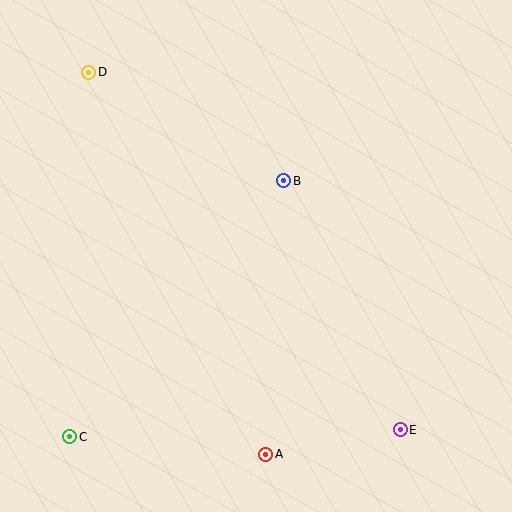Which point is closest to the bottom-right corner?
Point E is closest to the bottom-right corner.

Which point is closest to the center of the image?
Point B at (284, 181) is closest to the center.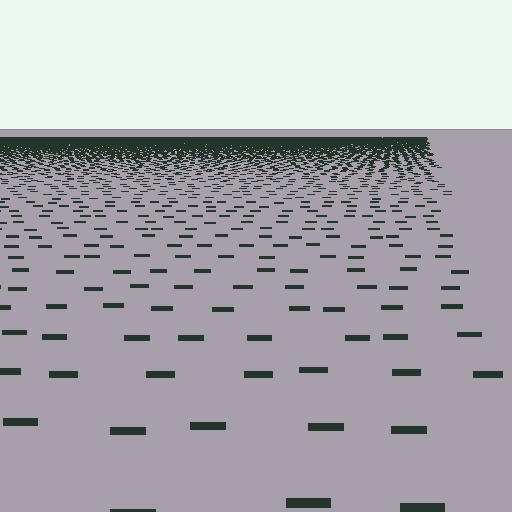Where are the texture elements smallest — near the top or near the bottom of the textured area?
Near the top.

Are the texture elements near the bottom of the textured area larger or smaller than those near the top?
Larger. Near the bottom, elements are closer to the viewer and appear at a bigger on-screen size.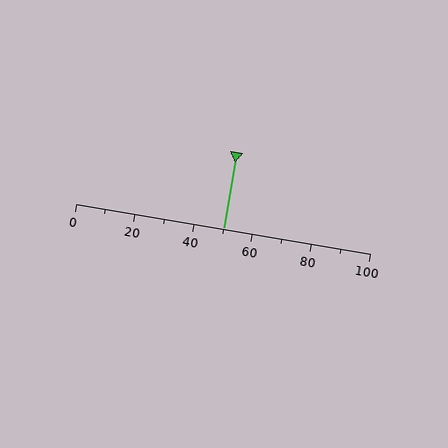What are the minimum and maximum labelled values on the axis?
The axis runs from 0 to 100.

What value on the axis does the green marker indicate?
The marker indicates approximately 50.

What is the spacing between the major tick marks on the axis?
The major ticks are spaced 20 apart.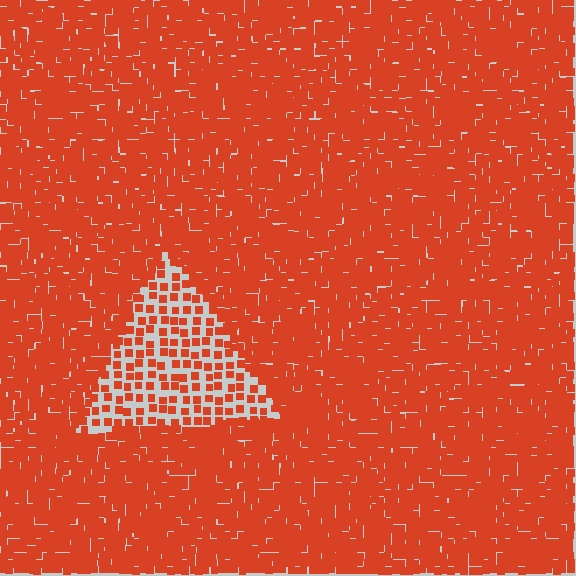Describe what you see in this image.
The image contains small red elements arranged at two different densities. A triangle-shaped region is visible where the elements are less densely packed than the surrounding area.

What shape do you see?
I see a triangle.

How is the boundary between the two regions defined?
The boundary is defined by a change in element density (approximately 2.6x ratio). All elements are the same color, size, and shape.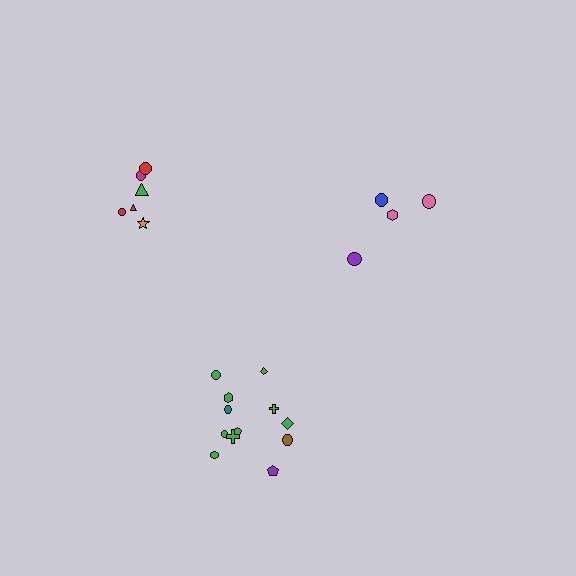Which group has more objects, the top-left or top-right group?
The top-left group.